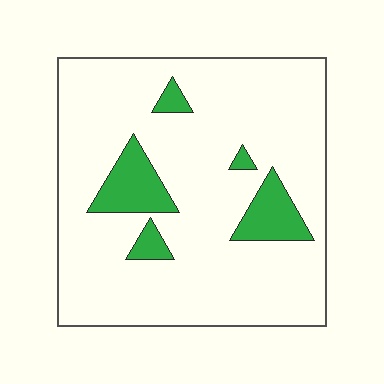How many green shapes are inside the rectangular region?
5.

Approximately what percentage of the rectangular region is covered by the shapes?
Approximately 15%.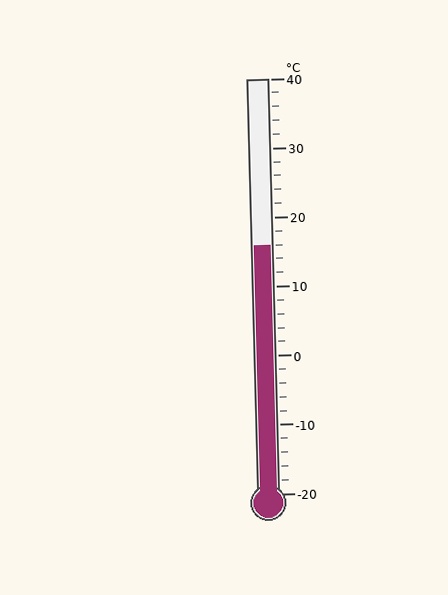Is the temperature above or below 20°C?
The temperature is below 20°C.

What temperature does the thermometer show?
The thermometer shows approximately 16°C.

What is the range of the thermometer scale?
The thermometer scale ranges from -20°C to 40°C.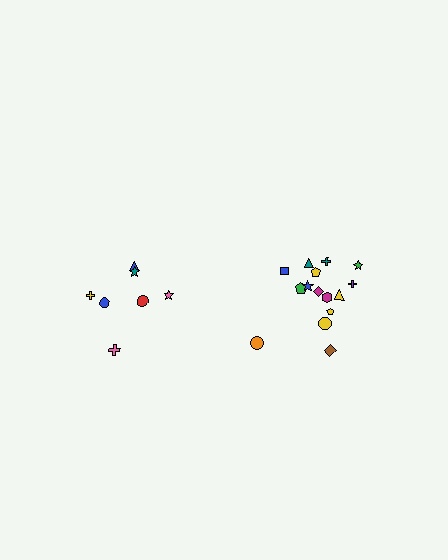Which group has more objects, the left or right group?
The right group.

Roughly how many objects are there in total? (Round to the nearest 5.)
Roughly 20 objects in total.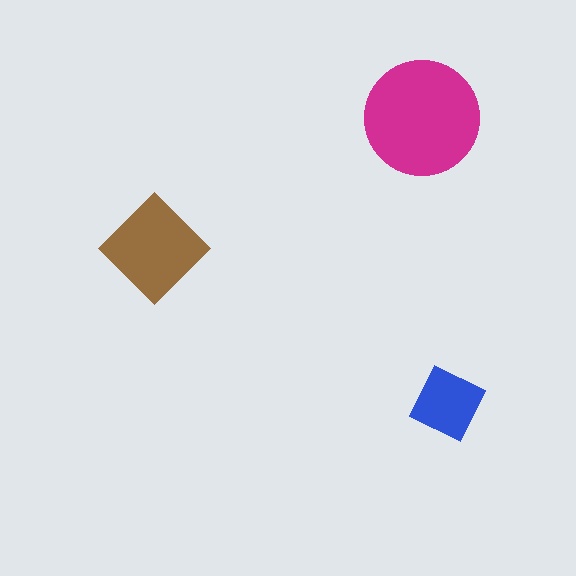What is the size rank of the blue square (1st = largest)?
3rd.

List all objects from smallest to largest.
The blue square, the brown diamond, the magenta circle.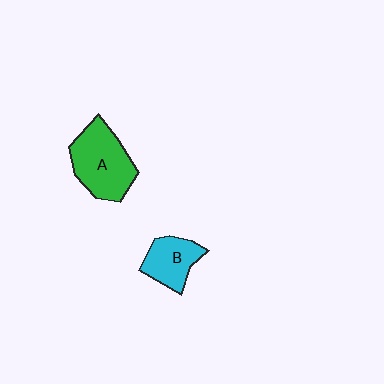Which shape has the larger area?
Shape A (green).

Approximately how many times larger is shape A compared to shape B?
Approximately 1.6 times.